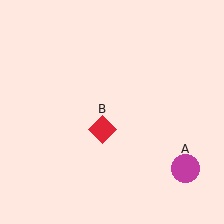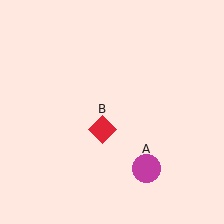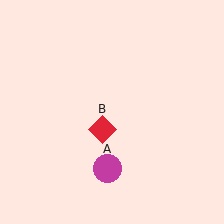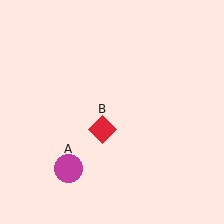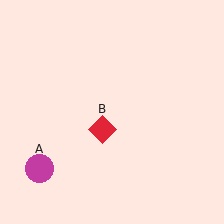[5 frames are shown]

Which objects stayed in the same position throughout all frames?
Red diamond (object B) remained stationary.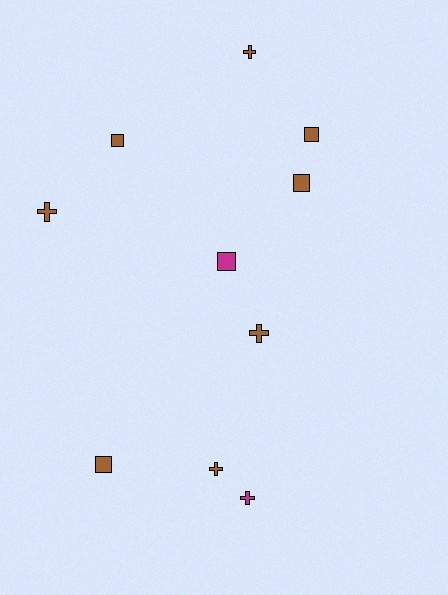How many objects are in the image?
There are 10 objects.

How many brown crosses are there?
There are 4 brown crosses.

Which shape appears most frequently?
Cross, with 5 objects.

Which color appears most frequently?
Brown, with 8 objects.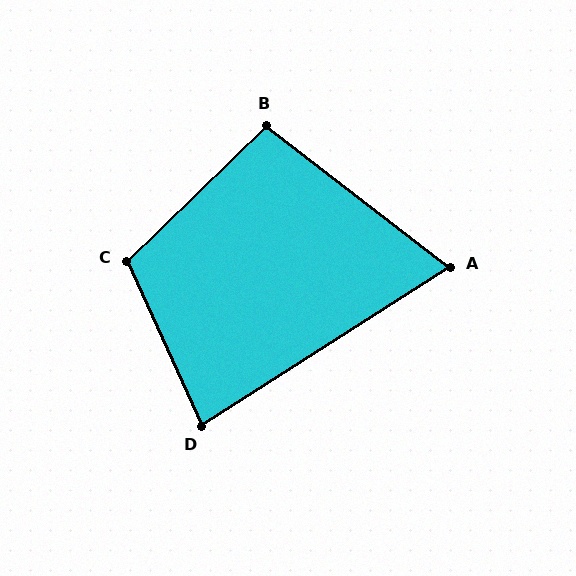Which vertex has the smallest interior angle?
A, at approximately 70 degrees.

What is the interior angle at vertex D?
Approximately 82 degrees (acute).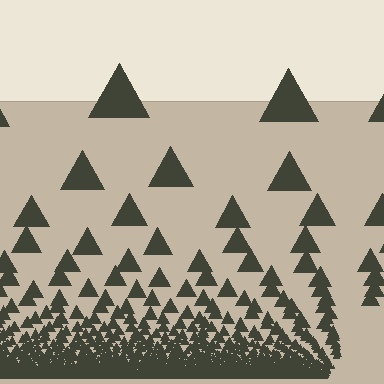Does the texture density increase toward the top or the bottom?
Density increases toward the bottom.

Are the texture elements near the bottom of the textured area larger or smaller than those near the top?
Smaller. The gradient is inverted — elements near the bottom are smaller and denser.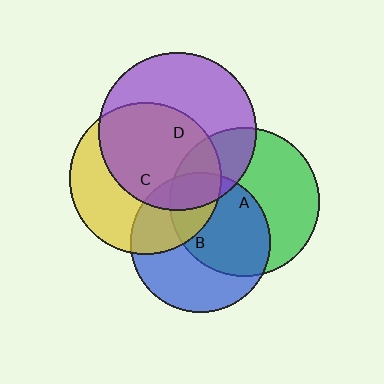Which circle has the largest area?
Circle D (purple).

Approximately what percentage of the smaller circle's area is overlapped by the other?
Approximately 35%.